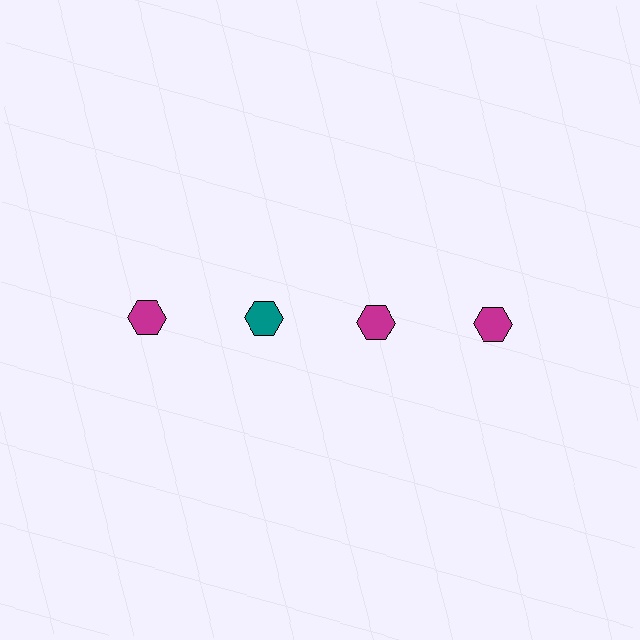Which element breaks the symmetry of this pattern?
The teal hexagon in the top row, second from left column breaks the symmetry. All other shapes are magenta hexagons.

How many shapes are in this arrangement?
There are 4 shapes arranged in a grid pattern.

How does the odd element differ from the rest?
It has a different color: teal instead of magenta.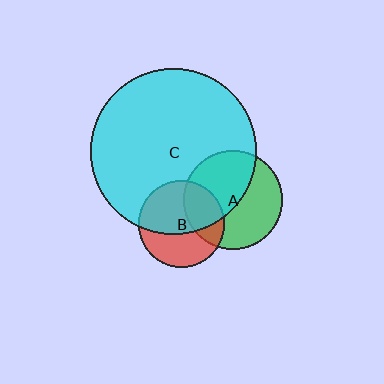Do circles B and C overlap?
Yes.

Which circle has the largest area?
Circle C (cyan).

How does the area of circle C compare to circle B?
Approximately 3.7 times.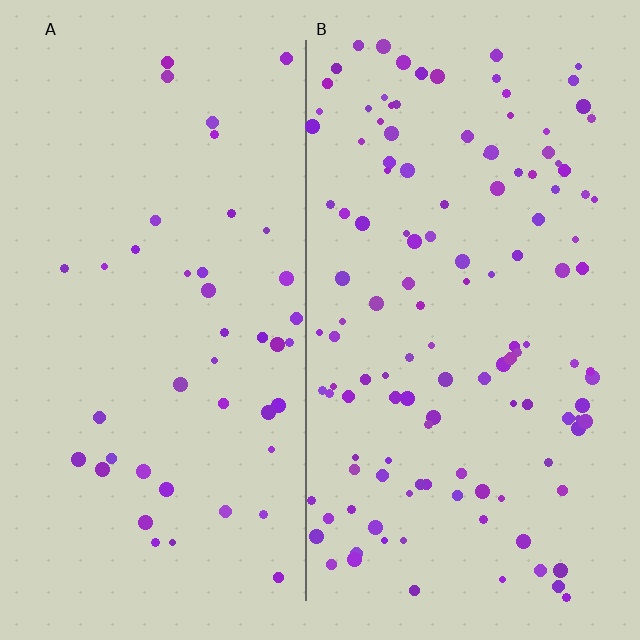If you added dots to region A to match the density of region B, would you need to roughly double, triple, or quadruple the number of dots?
Approximately triple.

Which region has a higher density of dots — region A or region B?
B (the right).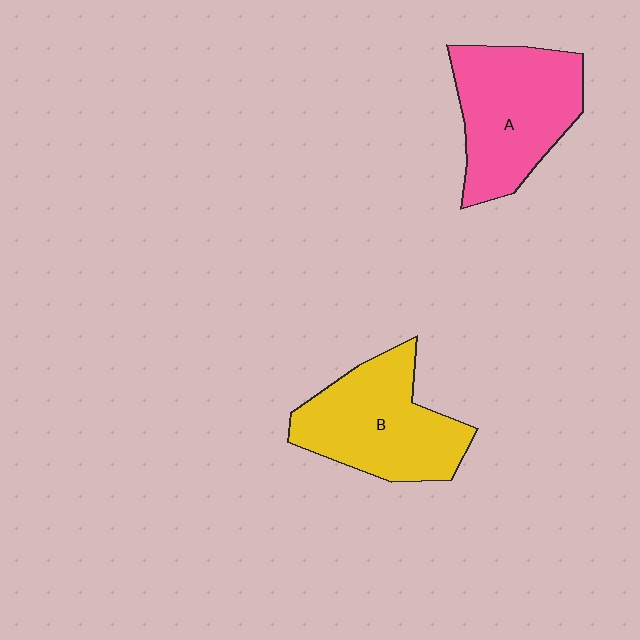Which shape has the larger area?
Shape A (pink).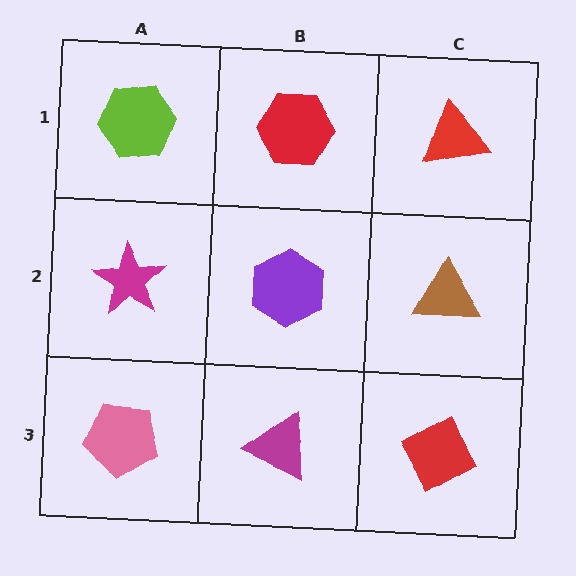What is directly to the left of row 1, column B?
A lime hexagon.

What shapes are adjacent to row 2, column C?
A red triangle (row 1, column C), a red diamond (row 3, column C), a purple hexagon (row 2, column B).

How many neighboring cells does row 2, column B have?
4.